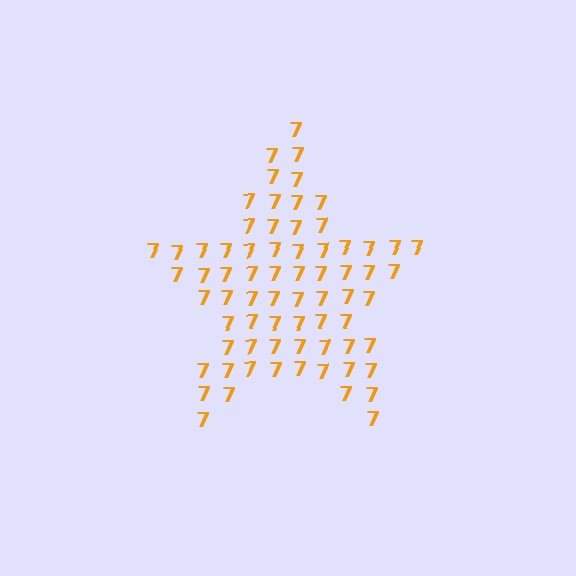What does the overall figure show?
The overall figure shows a star.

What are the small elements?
The small elements are digit 7's.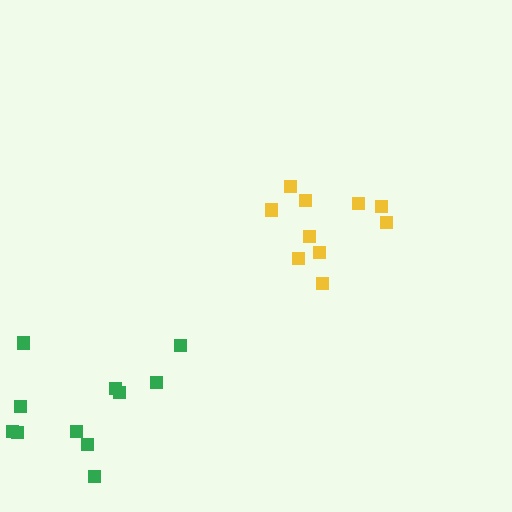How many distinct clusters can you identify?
There are 2 distinct clusters.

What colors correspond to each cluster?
The clusters are colored: green, yellow.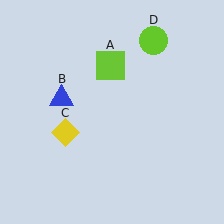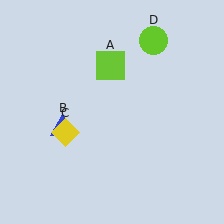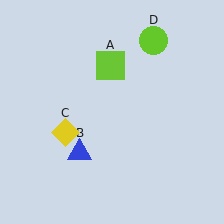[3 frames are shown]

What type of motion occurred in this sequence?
The blue triangle (object B) rotated counterclockwise around the center of the scene.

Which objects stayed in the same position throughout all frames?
Lime square (object A) and yellow diamond (object C) and lime circle (object D) remained stationary.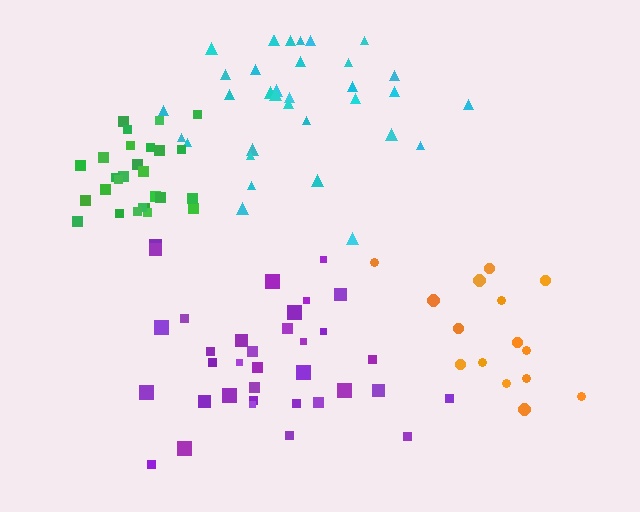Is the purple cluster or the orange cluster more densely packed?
Purple.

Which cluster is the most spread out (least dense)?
Orange.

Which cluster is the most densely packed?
Green.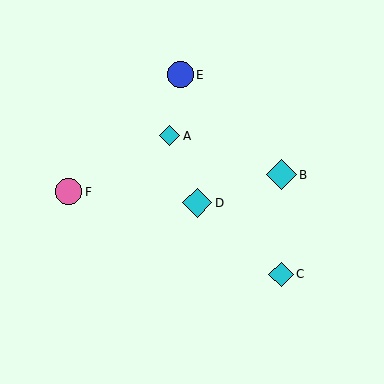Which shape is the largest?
The cyan diamond (labeled B) is the largest.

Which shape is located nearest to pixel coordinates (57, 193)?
The pink circle (labeled F) at (69, 192) is nearest to that location.